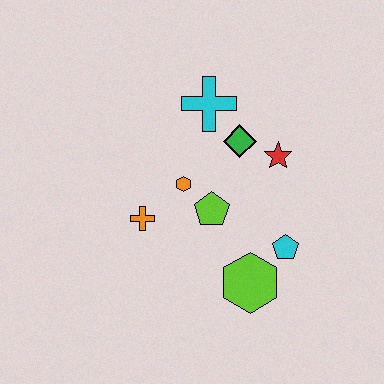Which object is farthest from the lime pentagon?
The cyan cross is farthest from the lime pentagon.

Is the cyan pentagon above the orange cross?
No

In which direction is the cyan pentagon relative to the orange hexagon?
The cyan pentagon is to the right of the orange hexagon.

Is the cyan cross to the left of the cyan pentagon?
Yes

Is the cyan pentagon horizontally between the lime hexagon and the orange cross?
No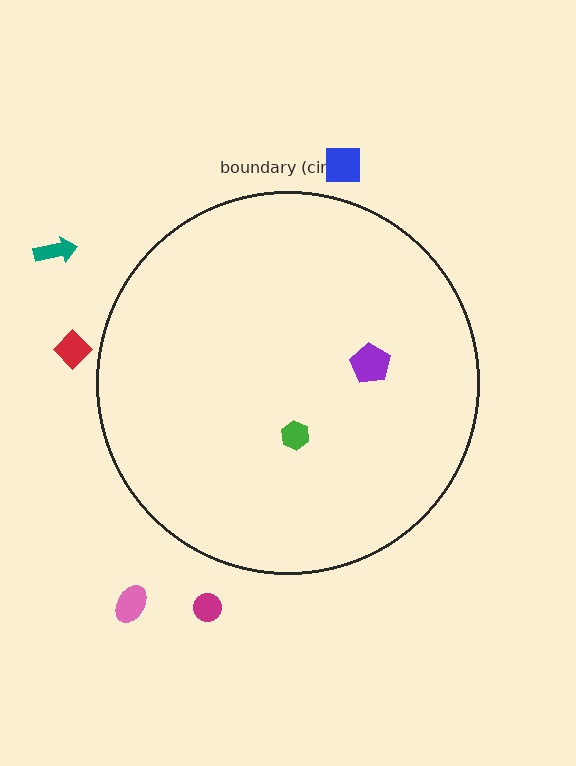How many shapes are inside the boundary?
2 inside, 5 outside.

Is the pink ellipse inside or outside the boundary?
Outside.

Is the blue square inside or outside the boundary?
Outside.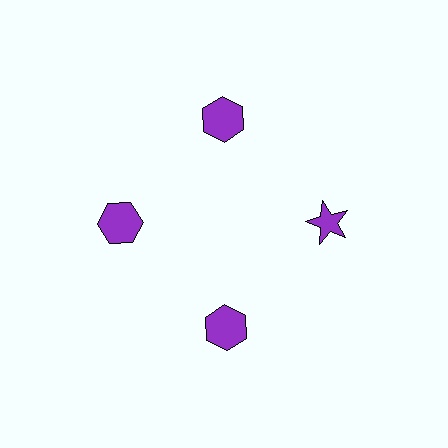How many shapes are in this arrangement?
There are 4 shapes arranged in a ring pattern.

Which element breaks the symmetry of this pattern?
The purple star at roughly the 3 o'clock position breaks the symmetry. All other shapes are purple hexagons.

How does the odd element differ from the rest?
It has a different shape: star instead of hexagon.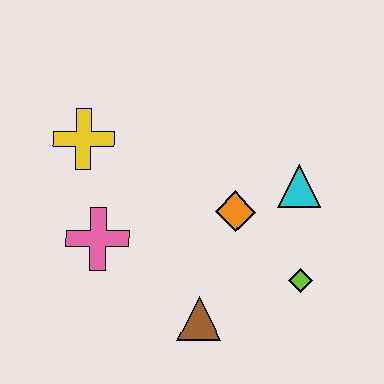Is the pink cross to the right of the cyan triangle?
No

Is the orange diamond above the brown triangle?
Yes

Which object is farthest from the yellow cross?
The lime diamond is farthest from the yellow cross.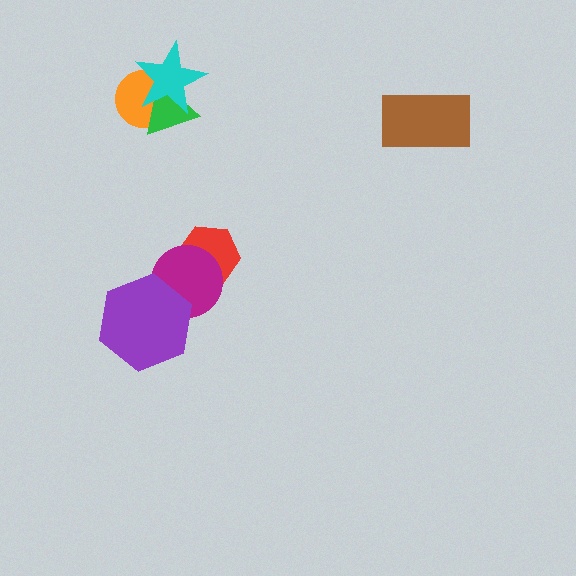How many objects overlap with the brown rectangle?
0 objects overlap with the brown rectangle.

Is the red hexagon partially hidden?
Yes, it is partially covered by another shape.